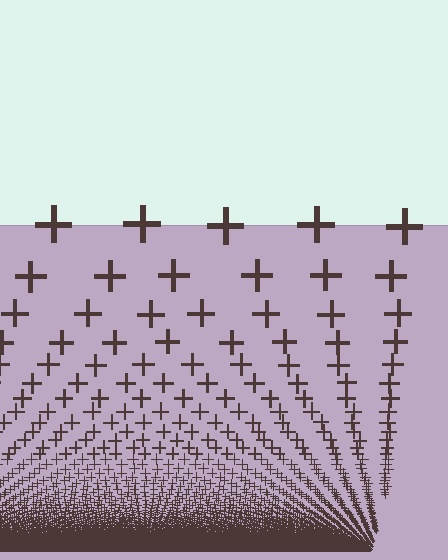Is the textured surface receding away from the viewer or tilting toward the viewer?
The surface appears to tilt toward the viewer. Texture elements get larger and sparser toward the top.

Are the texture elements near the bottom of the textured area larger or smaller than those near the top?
Smaller. The gradient is inverted — elements near the bottom are smaller and denser.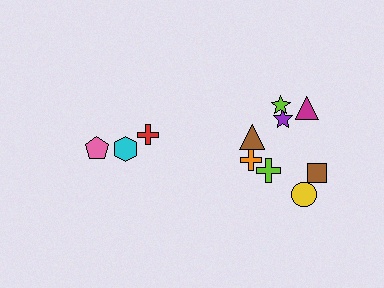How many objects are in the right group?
There are 8 objects.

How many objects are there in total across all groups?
There are 11 objects.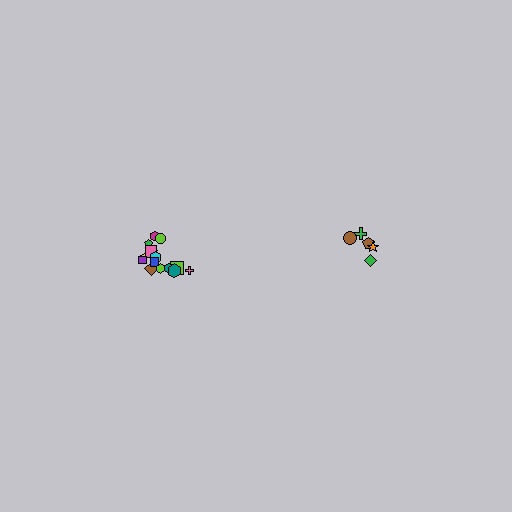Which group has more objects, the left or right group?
The left group.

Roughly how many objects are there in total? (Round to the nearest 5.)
Roughly 20 objects in total.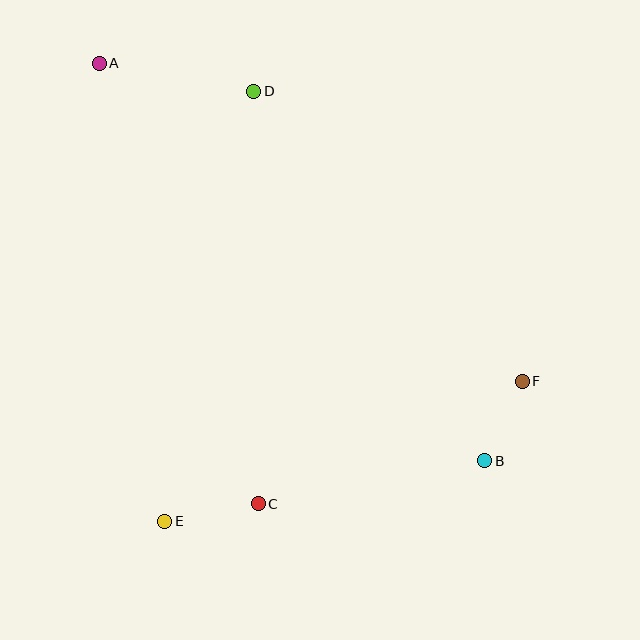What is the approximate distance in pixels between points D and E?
The distance between D and E is approximately 439 pixels.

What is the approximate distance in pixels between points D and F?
The distance between D and F is approximately 395 pixels.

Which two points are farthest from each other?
Points A and B are farthest from each other.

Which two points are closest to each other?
Points B and F are closest to each other.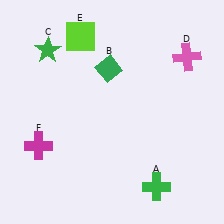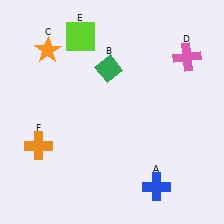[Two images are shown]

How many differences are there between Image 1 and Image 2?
There are 3 differences between the two images.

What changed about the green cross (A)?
In Image 1, A is green. In Image 2, it changed to blue.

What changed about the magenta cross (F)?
In Image 1, F is magenta. In Image 2, it changed to orange.